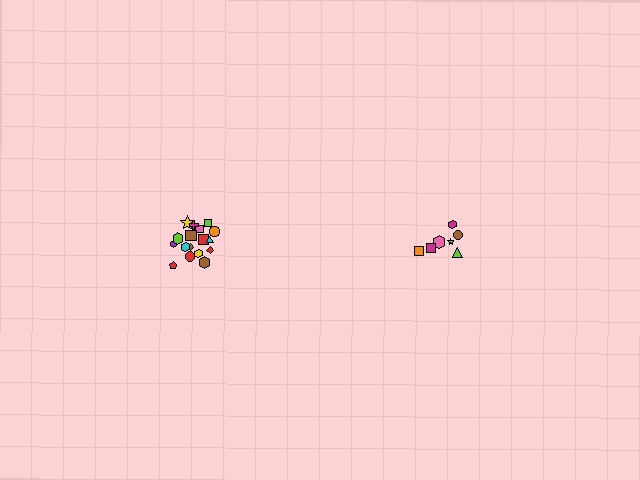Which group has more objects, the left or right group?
The left group.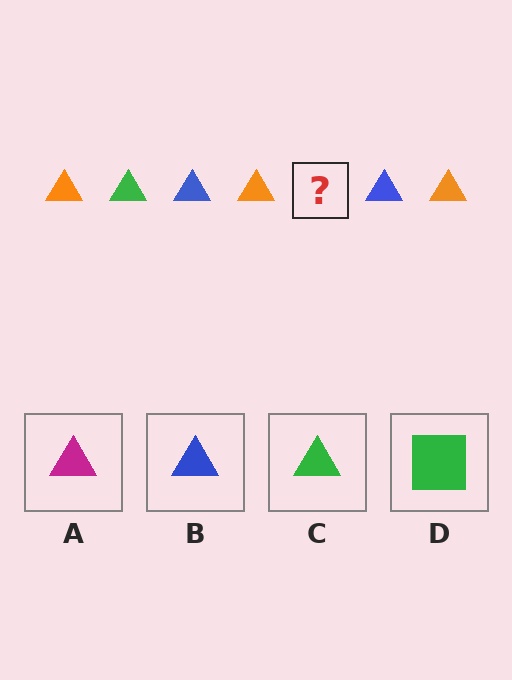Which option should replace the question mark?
Option C.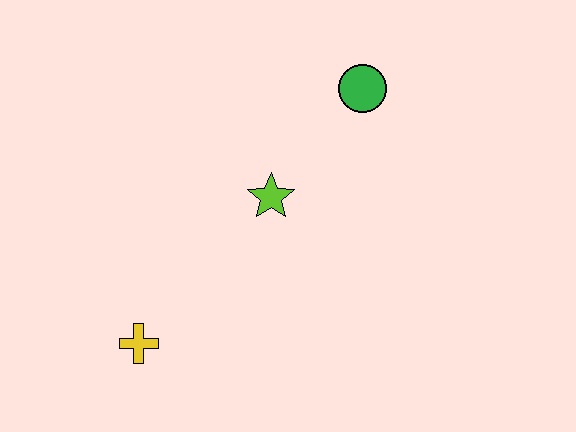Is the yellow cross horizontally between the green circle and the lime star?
No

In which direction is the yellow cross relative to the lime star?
The yellow cross is below the lime star.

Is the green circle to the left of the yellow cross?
No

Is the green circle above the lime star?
Yes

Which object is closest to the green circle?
The lime star is closest to the green circle.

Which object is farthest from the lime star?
The yellow cross is farthest from the lime star.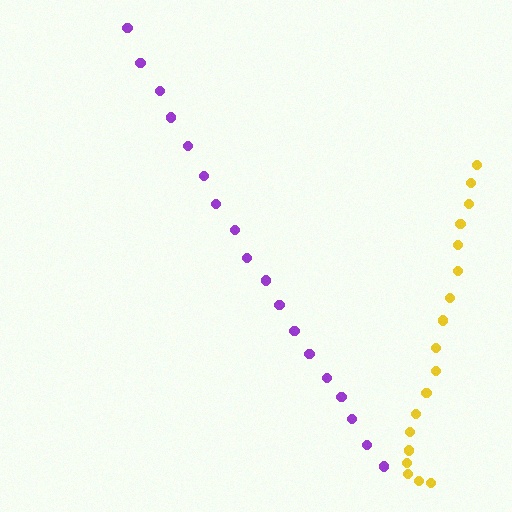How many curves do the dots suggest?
There are 2 distinct paths.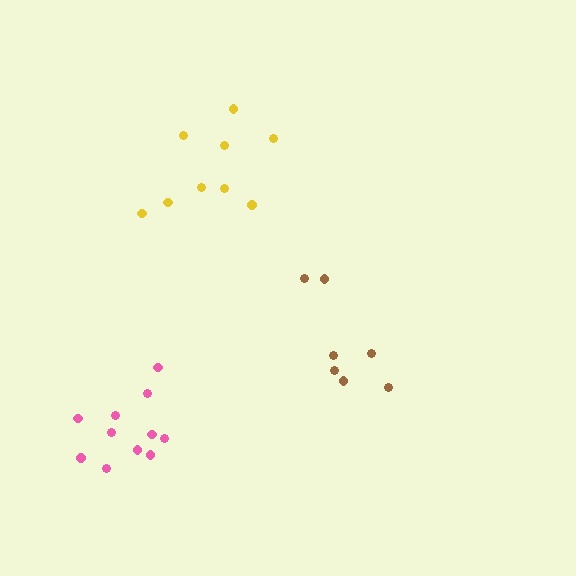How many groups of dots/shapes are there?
There are 3 groups.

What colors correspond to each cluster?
The clusters are colored: pink, brown, yellow.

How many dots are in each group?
Group 1: 11 dots, Group 2: 7 dots, Group 3: 9 dots (27 total).